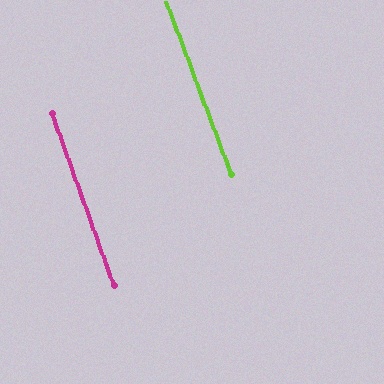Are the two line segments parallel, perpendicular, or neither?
Parallel — their directions differ by only 1.0°.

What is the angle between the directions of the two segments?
Approximately 1 degree.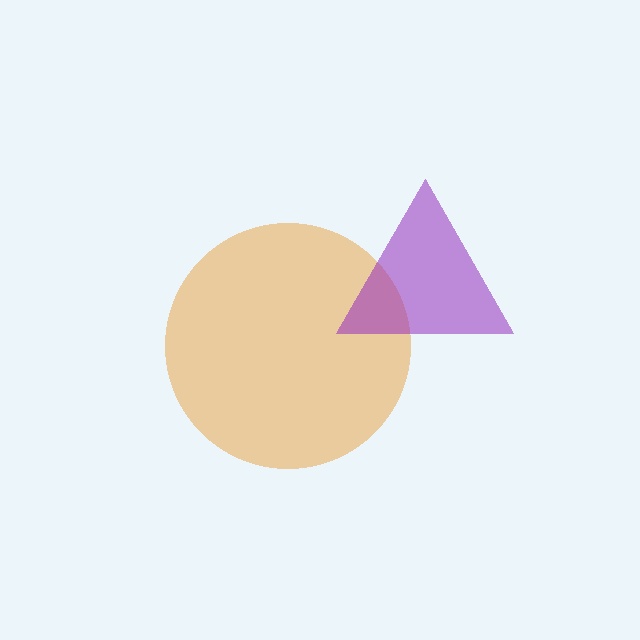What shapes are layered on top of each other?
The layered shapes are: an orange circle, a purple triangle.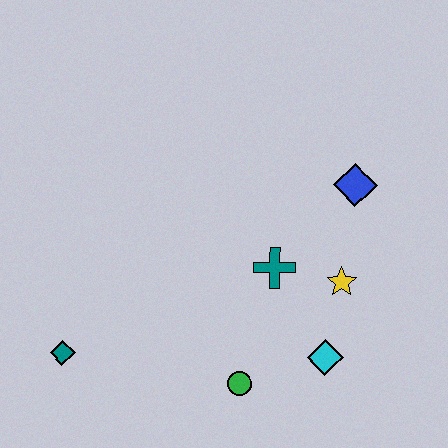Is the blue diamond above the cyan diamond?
Yes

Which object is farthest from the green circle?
The blue diamond is farthest from the green circle.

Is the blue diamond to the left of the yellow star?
No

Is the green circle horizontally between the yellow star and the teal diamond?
Yes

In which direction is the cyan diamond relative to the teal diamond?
The cyan diamond is to the right of the teal diamond.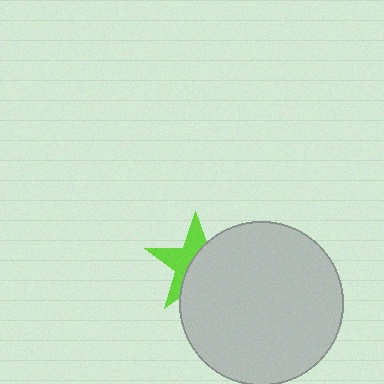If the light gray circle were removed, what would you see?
You would see the complete lime star.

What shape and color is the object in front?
The object in front is a light gray circle.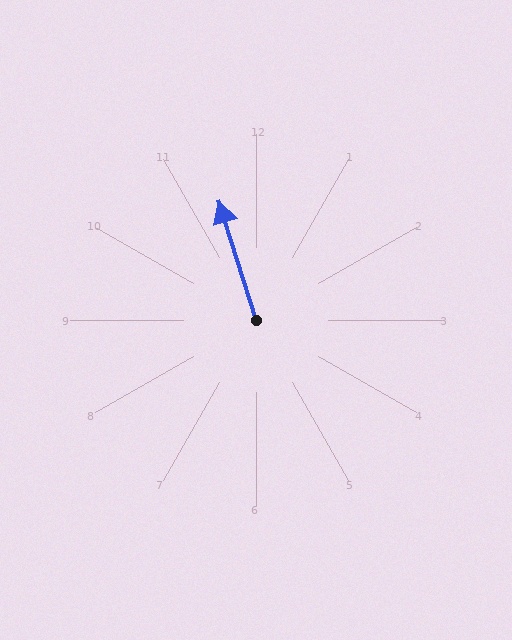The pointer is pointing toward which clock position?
Roughly 11 o'clock.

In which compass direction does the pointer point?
North.